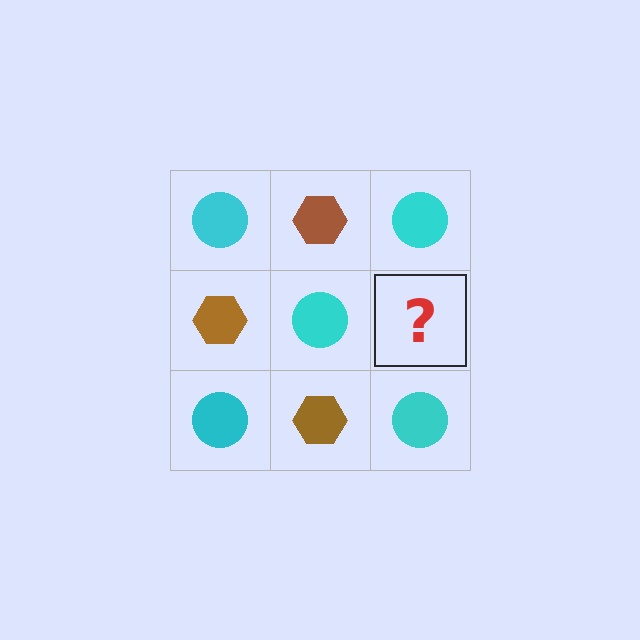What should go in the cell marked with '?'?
The missing cell should contain a brown hexagon.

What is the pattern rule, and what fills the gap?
The rule is that it alternates cyan circle and brown hexagon in a checkerboard pattern. The gap should be filled with a brown hexagon.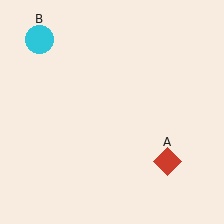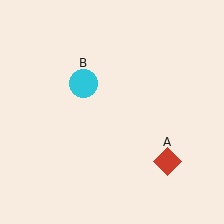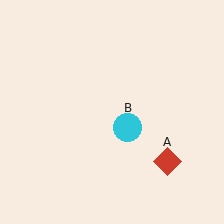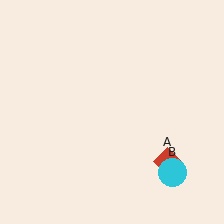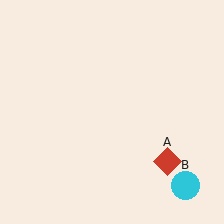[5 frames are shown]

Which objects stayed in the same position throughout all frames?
Red diamond (object A) remained stationary.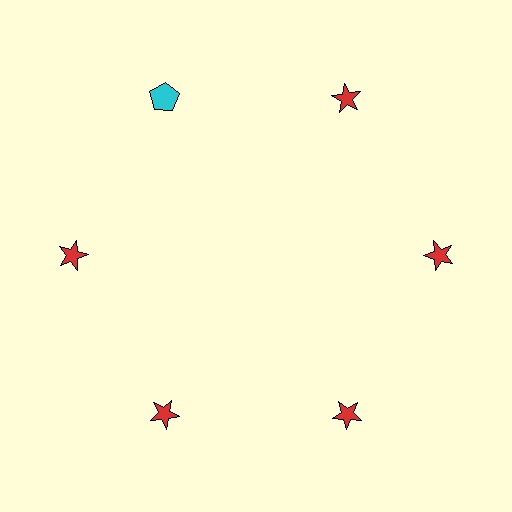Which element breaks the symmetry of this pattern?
The cyan pentagon at roughly the 11 o'clock position breaks the symmetry. All other shapes are red stars.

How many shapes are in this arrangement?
There are 6 shapes arranged in a ring pattern.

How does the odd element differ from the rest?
It differs in both color (cyan instead of red) and shape (pentagon instead of star).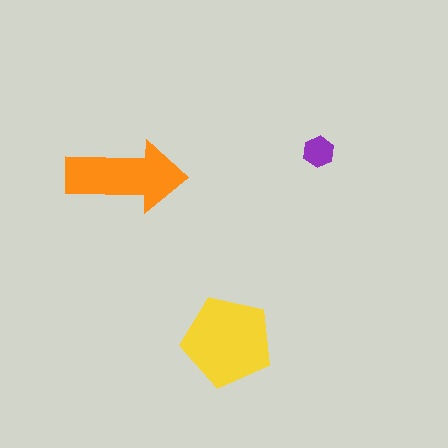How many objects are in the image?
There are 3 objects in the image.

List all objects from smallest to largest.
The purple hexagon, the orange arrow, the yellow pentagon.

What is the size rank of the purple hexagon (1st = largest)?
3rd.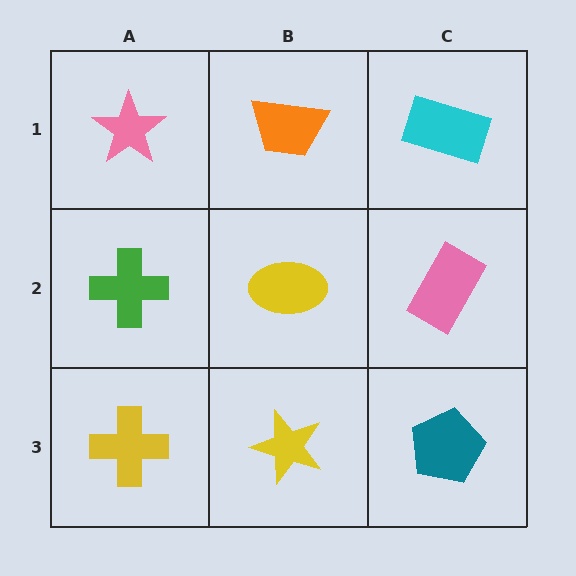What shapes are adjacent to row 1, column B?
A yellow ellipse (row 2, column B), a pink star (row 1, column A), a cyan rectangle (row 1, column C).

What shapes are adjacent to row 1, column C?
A pink rectangle (row 2, column C), an orange trapezoid (row 1, column B).